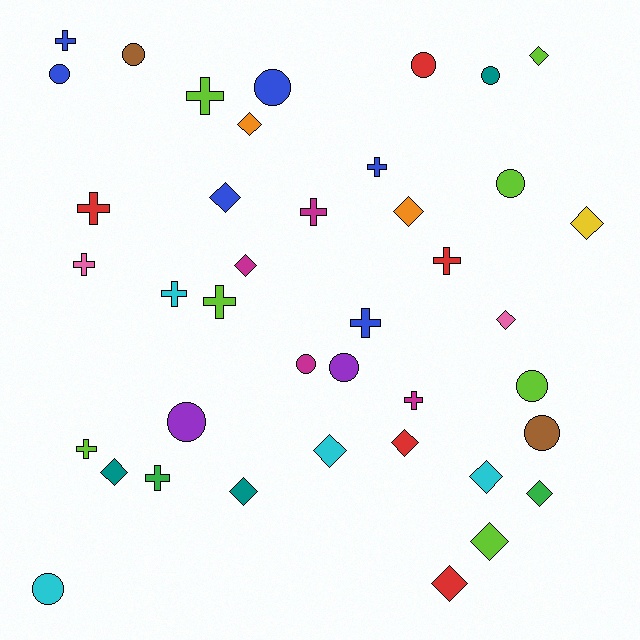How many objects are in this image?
There are 40 objects.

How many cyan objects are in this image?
There are 4 cyan objects.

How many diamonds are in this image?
There are 15 diamonds.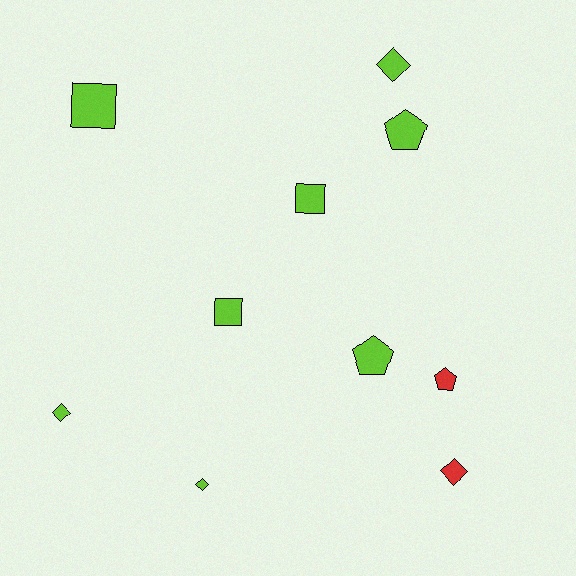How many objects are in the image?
There are 10 objects.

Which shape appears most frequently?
Diamond, with 4 objects.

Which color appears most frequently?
Lime, with 8 objects.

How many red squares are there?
There are no red squares.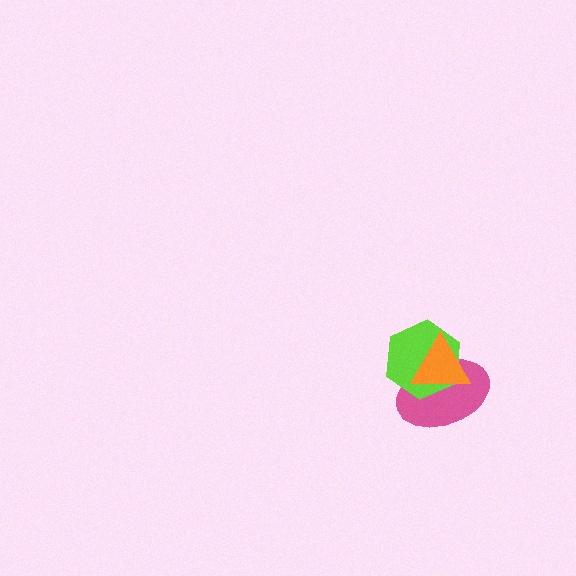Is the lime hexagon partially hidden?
Yes, it is partially covered by another shape.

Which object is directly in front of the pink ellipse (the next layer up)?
The lime hexagon is directly in front of the pink ellipse.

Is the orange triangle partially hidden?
No, no other shape covers it.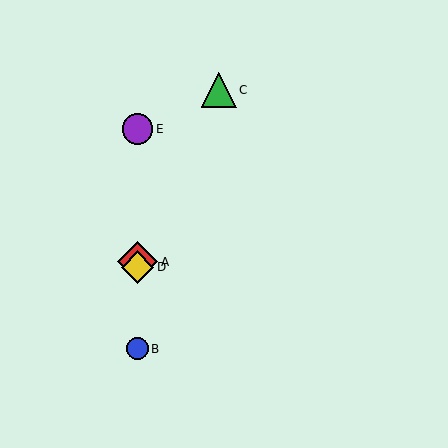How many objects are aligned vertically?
4 objects (A, B, D, E) are aligned vertically.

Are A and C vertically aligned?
No, A is at x≈137 and C is at x≈219.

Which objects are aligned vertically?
Objects A, B, D, E are aligned vertically.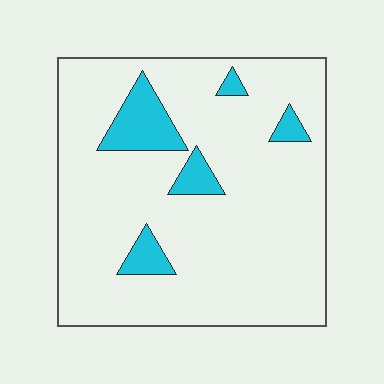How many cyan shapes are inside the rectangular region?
5.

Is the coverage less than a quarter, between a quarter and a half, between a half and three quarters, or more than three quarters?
Less than a quarter.